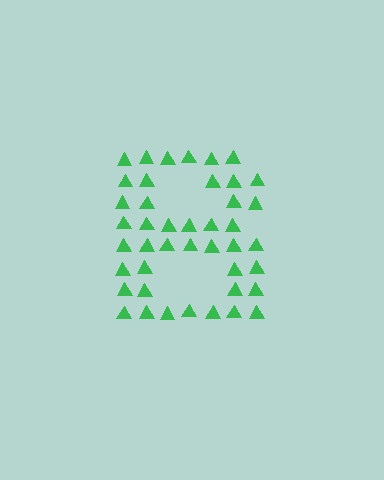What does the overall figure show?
The overall figure shows the letter B.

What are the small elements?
The small elements are triangles.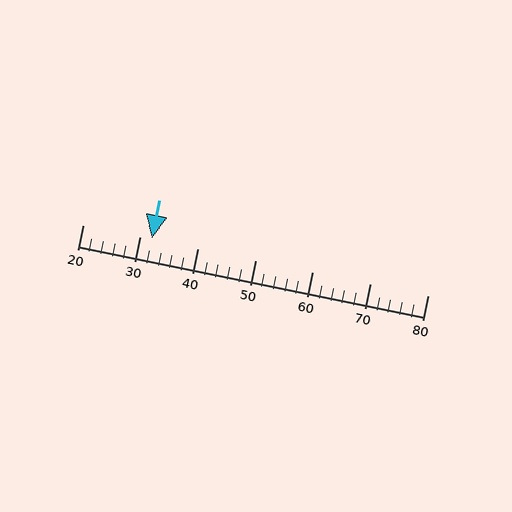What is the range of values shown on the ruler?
The ruler shows values from 20 to 80.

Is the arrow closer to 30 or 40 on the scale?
The arrow is closer to 30.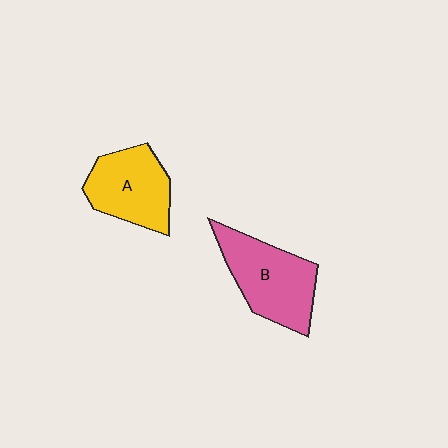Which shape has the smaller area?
Shape A (yellow).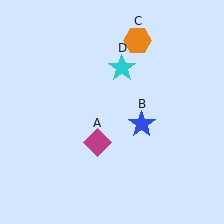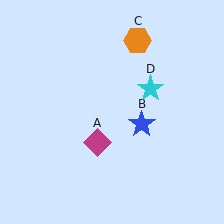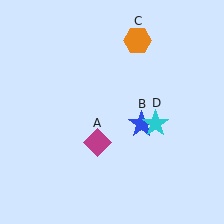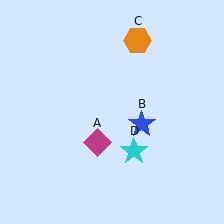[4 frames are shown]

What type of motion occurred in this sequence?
The cyan star (object D) rotated clockwise around the center of the scene.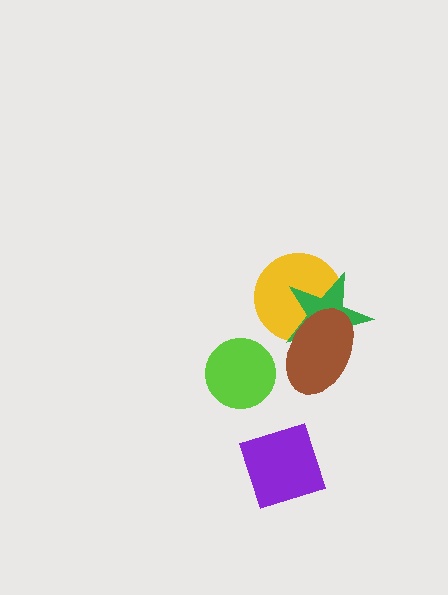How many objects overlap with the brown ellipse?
2 objects overlap with the brown ellipse.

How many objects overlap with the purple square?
0 objects overlap with the purple square.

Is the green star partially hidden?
Yes, it is partially covered by another shape.